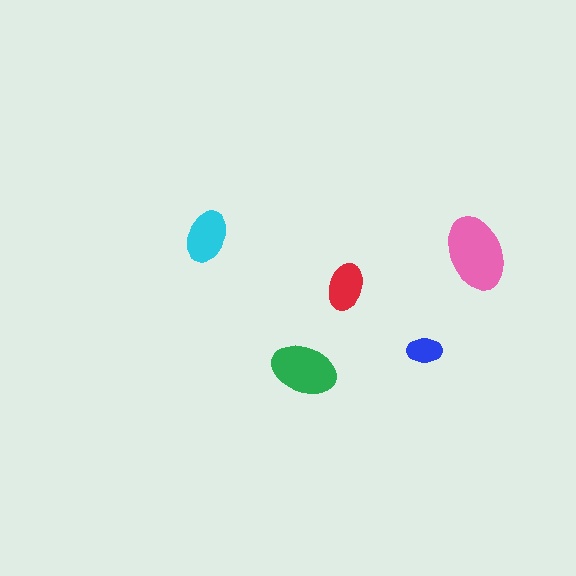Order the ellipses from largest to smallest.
the pink one, the green one, the cyan one, the red one, the blue one.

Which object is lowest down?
The green ellipse is bottommost.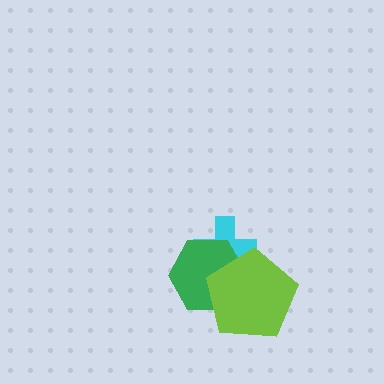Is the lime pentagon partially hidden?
No, no other shape covers it.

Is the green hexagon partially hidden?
Yes, it is partially covered by another shape.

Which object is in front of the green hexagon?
The lime pentagon is in front of the green hexagon.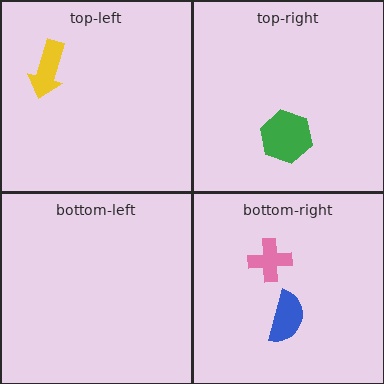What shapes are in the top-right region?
The green hexagon.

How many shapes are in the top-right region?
1.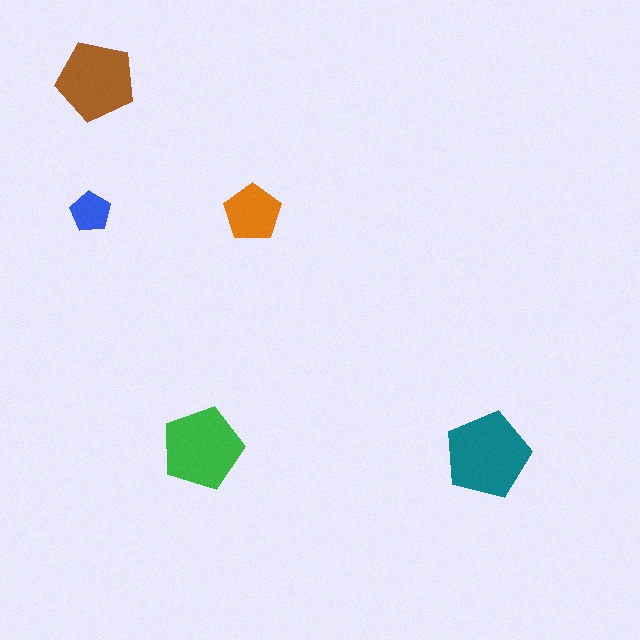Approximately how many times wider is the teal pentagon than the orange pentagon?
About 1.5 times wider.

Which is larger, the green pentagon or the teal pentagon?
The teal one.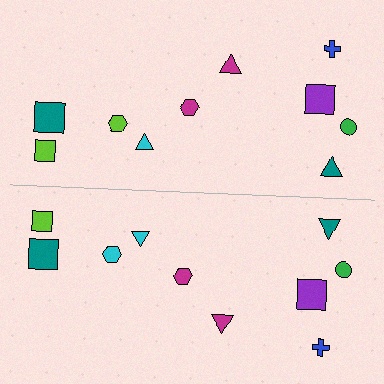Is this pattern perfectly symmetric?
No, the pattern is not perfectly symmetric. The cyan hexagon on the bottom side breaks the symmetry — its mirror counterpart is lime.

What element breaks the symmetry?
The cyan hexagon on the bottom side breaks the symmetry — its mirror counterpart is lime.